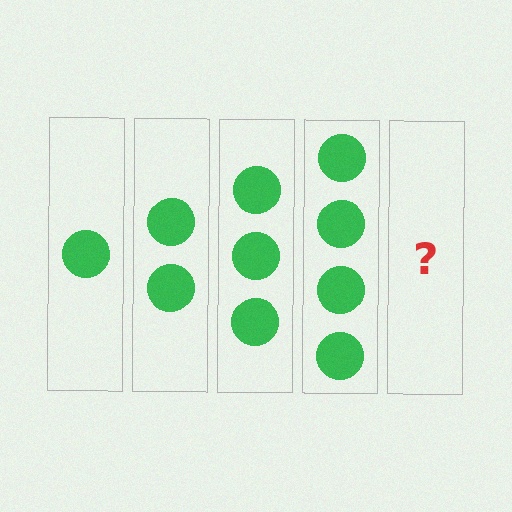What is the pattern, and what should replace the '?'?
The pattern is that each step adds one more circle. The '?' should be 5 circles.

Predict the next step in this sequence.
The next step is 5 circles.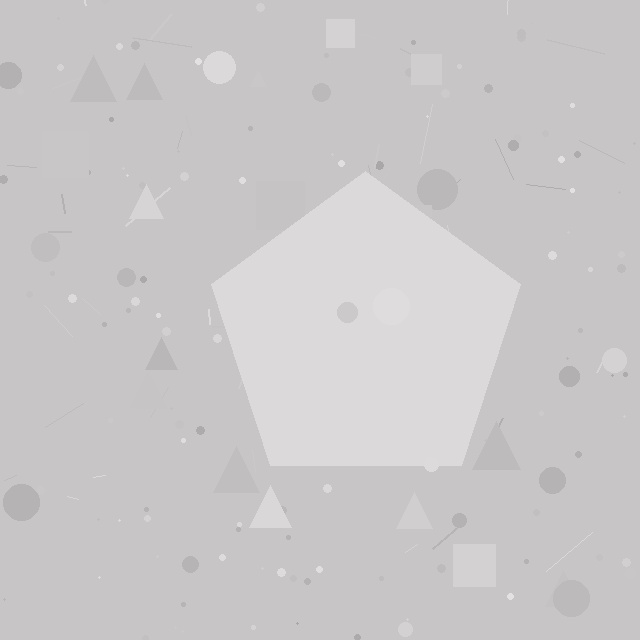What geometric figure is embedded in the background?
A pentagon is embedded in the background.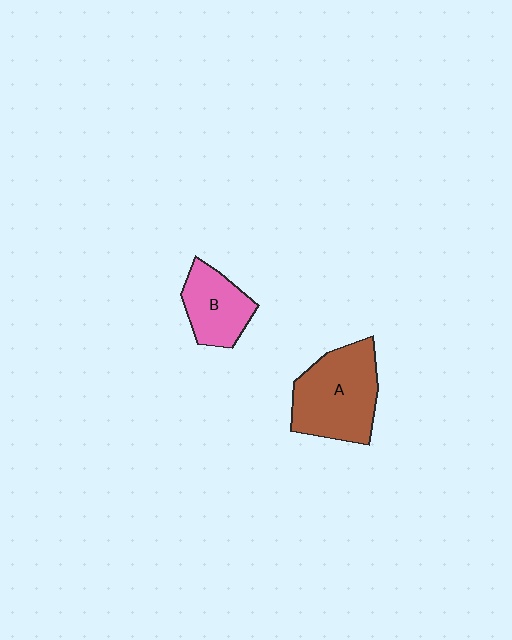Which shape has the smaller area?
Shape B (pink).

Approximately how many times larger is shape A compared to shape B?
Approximately 1.6 times.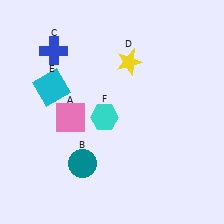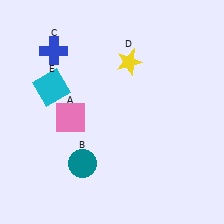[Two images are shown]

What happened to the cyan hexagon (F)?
The cyan hexagon (F) was removed in Image 2. It was in the bottom-left area of Image 1.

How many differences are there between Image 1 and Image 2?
There is 1 difference between the two images.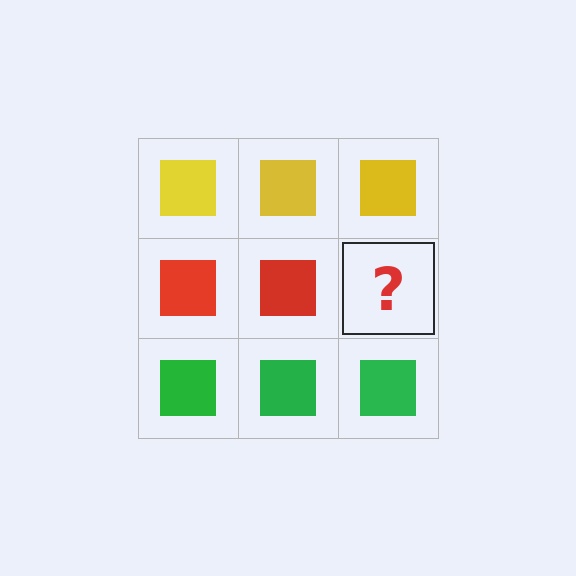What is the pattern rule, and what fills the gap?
The rule is that each row has a consistent color. The gap should be filled with a red square.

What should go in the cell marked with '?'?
The missing cell should contain a red square.